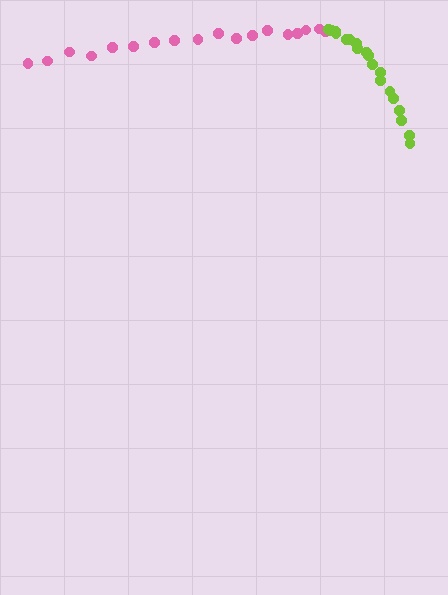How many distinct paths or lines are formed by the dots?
There are 2 distinct paths.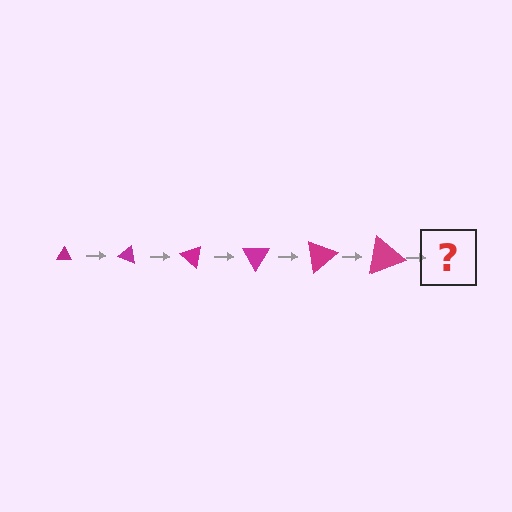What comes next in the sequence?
The next element should be a triangle, larger than the previous one and rotated 120 degrees from the start.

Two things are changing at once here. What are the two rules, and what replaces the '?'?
The two rules are that the triangle grows larger each step and it rotates 20 degrees each step. The '?' should be a triangle, larger than the previous one and rotated 120 degrees from the start.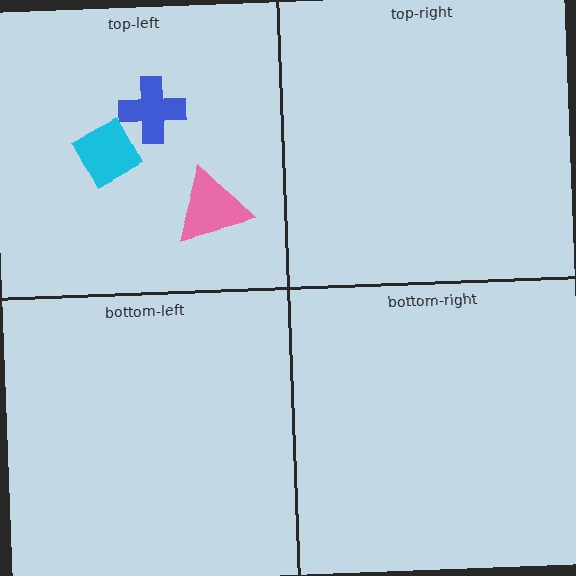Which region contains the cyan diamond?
The top-left region.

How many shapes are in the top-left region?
3.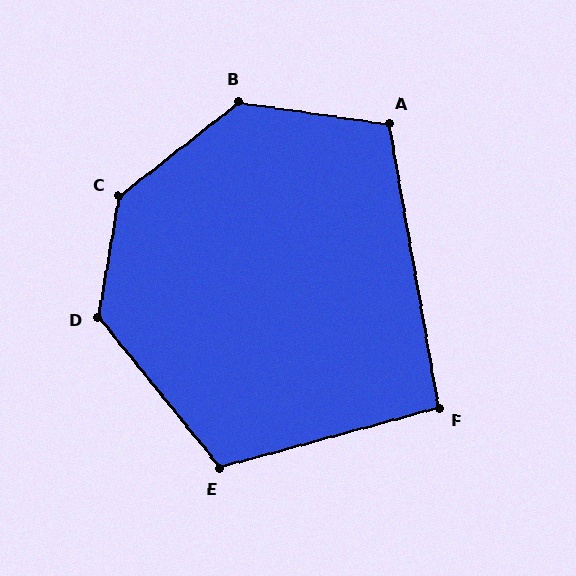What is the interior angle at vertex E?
Approximately 114 degrees (obtuse).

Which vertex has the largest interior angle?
C, at approximately 138 degrees.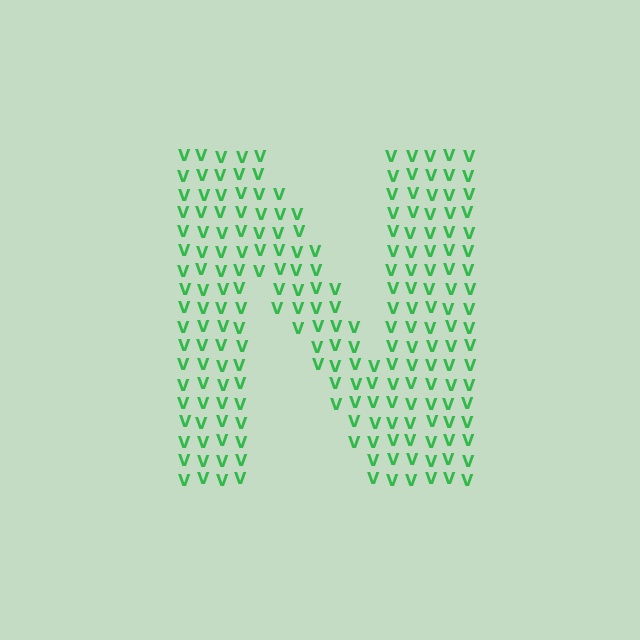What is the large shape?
The large shape is the letter N.